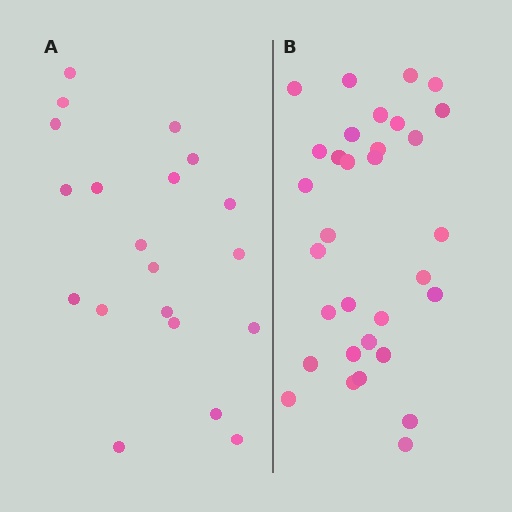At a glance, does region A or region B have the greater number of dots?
Region B (the right region) has more dots.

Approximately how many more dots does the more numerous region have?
Region B has roughly 12 or so more dots than region A.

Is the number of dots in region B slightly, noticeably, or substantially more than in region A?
Region B has substantially more. The ratio is roughly 1.6 to 1.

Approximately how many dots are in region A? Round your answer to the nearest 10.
About 20 dots.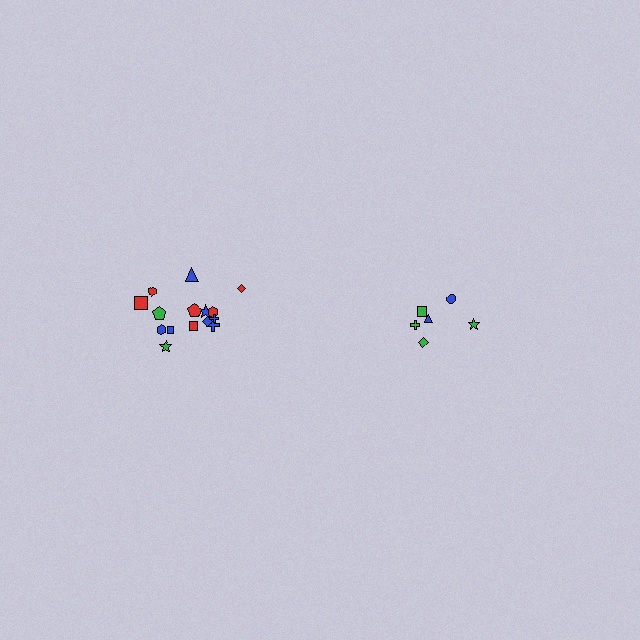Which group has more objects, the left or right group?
The left group.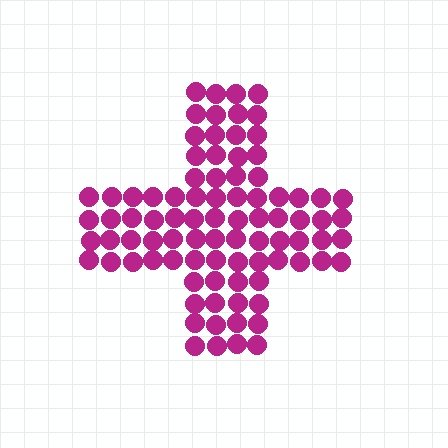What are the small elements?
The small elements are circles.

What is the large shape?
The large shape is a cross.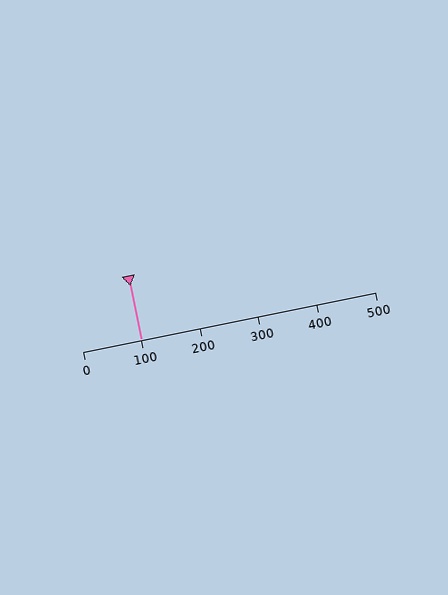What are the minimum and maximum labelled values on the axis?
The axis runs from 0 to 500.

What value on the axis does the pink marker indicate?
The marker indicates approximately 100.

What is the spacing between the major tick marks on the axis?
The major ticks are spaced 100 apart.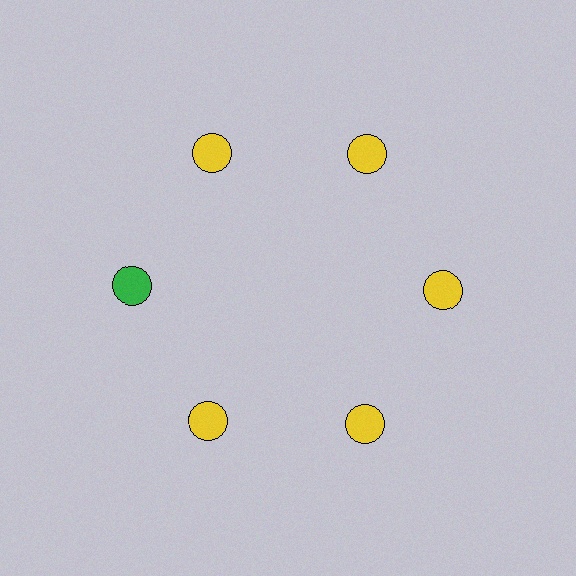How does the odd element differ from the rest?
It has a different color: green instead of yellow.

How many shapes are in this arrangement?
There are 6 shapes arranged in a ring pattern.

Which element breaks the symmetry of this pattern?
The green circle at roughly the 9 o'clock position breaks the symmetry. All other shapes are yellow circles.